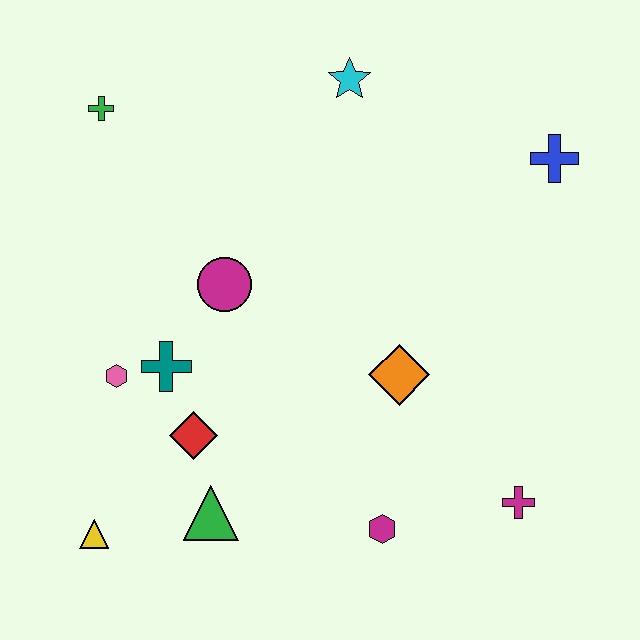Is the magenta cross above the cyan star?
No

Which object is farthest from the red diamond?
The blue cross is farthest from the red diamond.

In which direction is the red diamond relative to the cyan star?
The red diamond is below the cyan star.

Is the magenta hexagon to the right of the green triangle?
Yes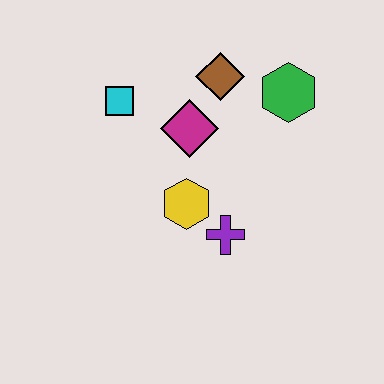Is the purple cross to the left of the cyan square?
No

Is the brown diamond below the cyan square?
No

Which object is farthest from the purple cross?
The cyan square is farthest from the purple cross.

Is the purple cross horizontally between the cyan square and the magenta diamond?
No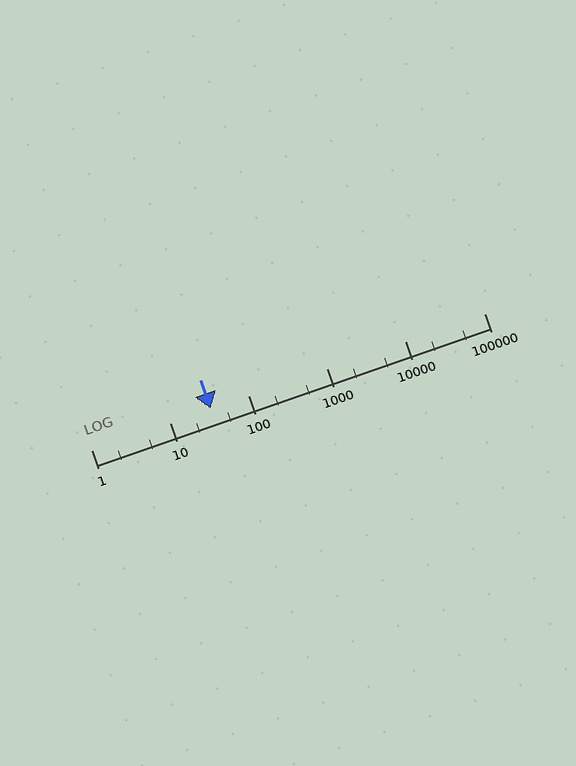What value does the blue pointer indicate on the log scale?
The pointer indicates approximately 33.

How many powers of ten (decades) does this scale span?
The scale spans 5 decades, from 1 to 100000.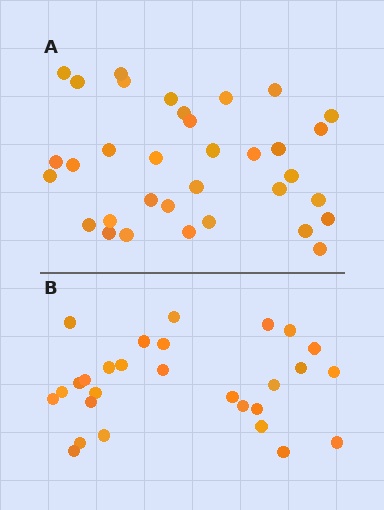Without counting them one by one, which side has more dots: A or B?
Region A (the top region) has more dots.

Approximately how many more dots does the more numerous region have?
Region A has about 6 more dots than region B.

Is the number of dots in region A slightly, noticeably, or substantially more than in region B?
Region A has only slightly more — the two regions are fairly close. The ratio is roughly 1.2 to 1.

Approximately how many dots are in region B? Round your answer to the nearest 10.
About 30 dots. (The exact count is 28, which rounds to 30.)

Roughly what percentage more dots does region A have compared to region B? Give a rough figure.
About 20% more.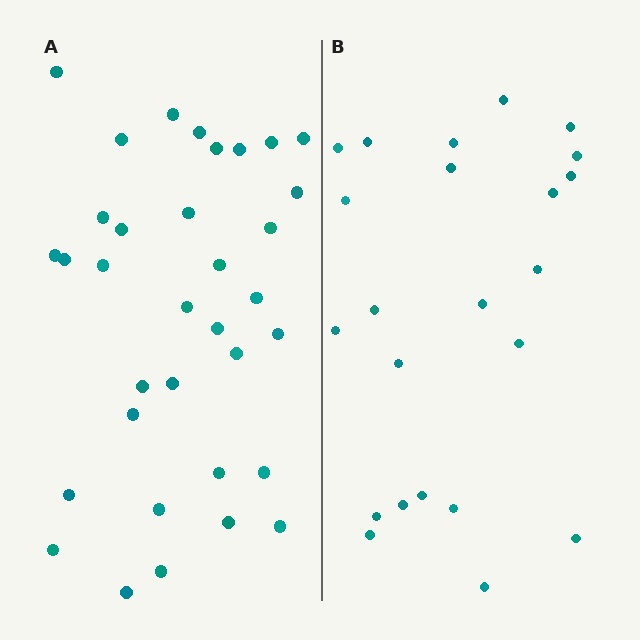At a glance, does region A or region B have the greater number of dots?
Region A (the left region) has more dots.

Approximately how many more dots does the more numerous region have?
Region A has roughly 12 or so more dots than region B.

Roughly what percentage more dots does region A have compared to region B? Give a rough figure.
About 50% more.